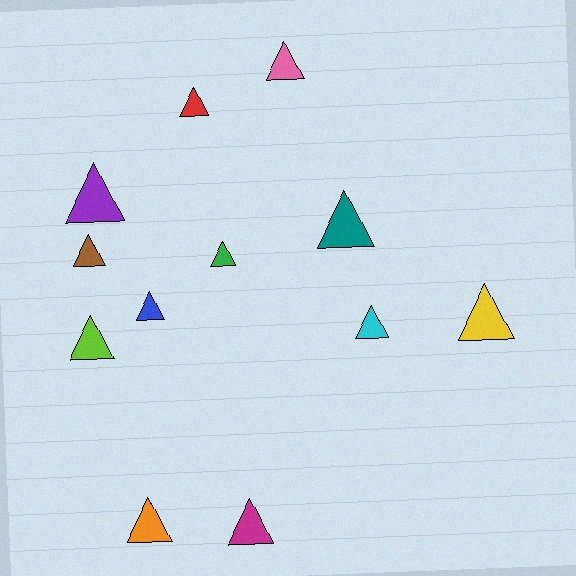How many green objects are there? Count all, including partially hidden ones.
There is 1 green object.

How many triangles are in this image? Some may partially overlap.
There are 12 triangles.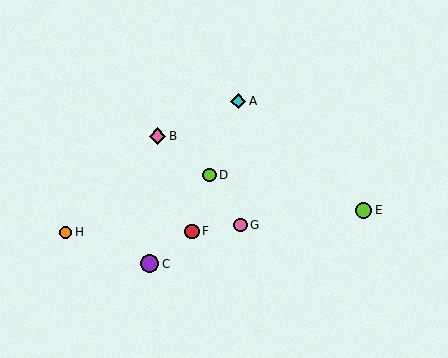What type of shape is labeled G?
Shape G is a pink circle.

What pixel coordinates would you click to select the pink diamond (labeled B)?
Click at (158, 136) to select the pink diamond B.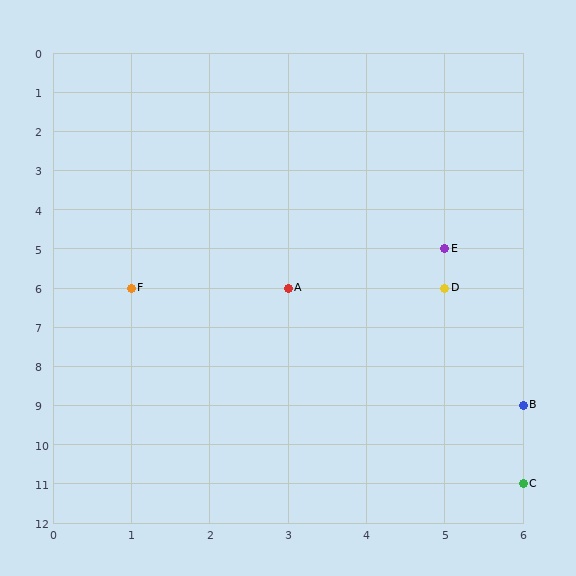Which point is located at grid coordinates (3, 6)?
Point A is at (3, 6).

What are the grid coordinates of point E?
Point E is at grid coordinates (5, 5).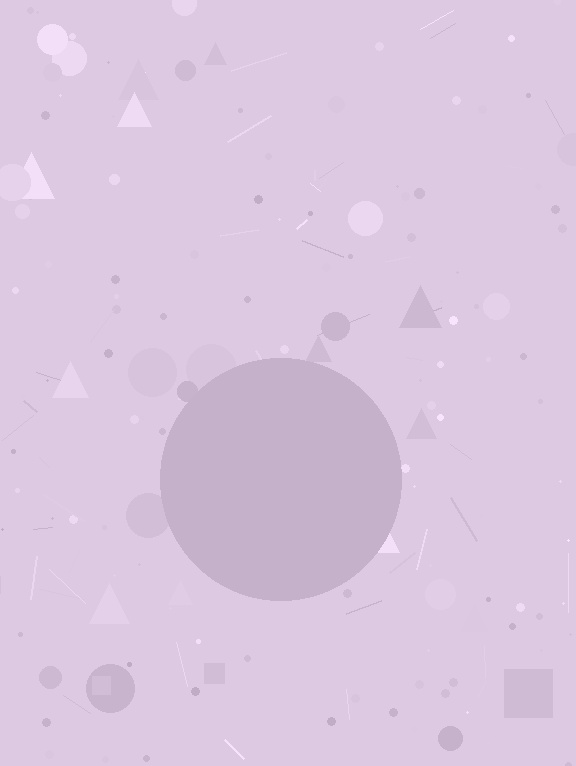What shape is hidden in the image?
A circle is hidden in the image.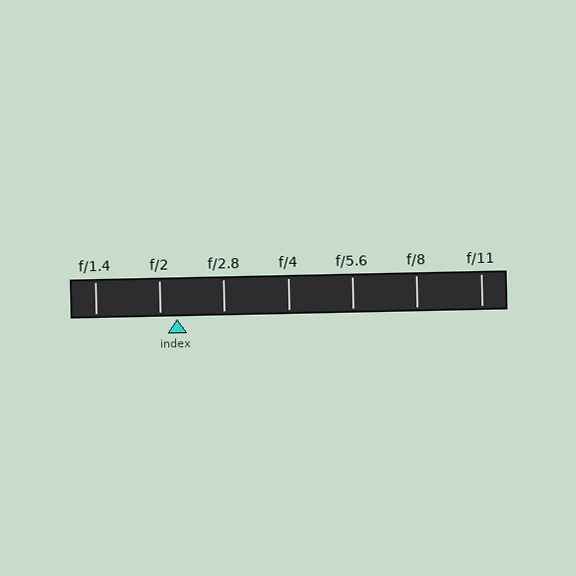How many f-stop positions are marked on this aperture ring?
There are 7 f-stop positions marked.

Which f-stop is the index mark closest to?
The index mark is closest to f/2.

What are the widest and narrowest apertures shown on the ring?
The widest aperture shown is f/1.4 and the narrowest is f/11.